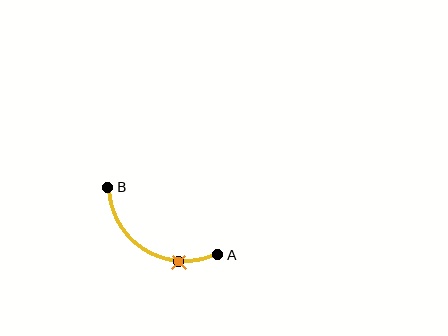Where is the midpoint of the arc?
The arc midpoint is the point on the curve farthest from the straight line joining A and B. It sits below that line.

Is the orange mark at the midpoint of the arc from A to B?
No. The orange mark lies on the arc but is closer to endpoint A. The arc midpoint would be at the point on the curve equidistant along the arc from both A and B.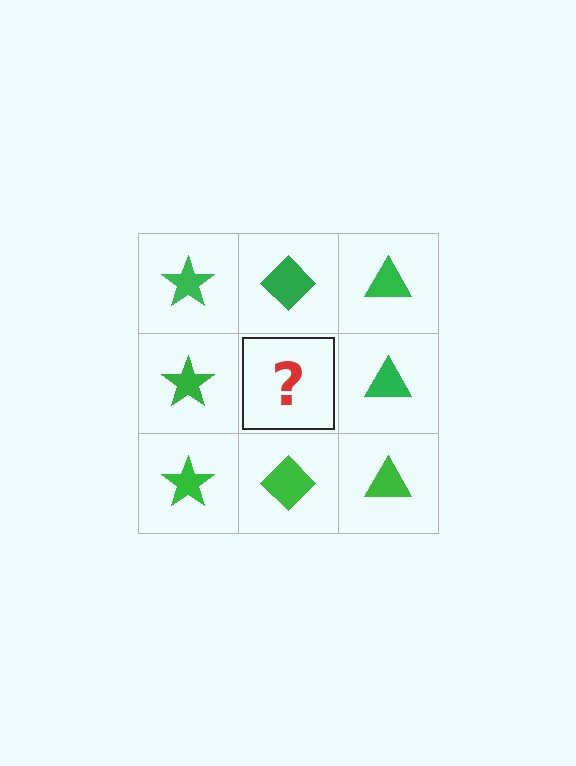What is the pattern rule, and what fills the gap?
The rule is that each column has a consistent shape. The gap should be filled with a green diamond.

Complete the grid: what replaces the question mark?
The question mark should be replaced with a green diamond.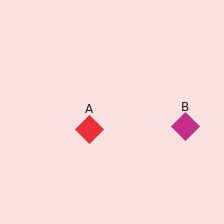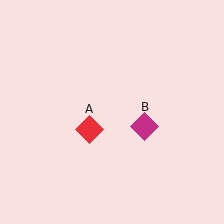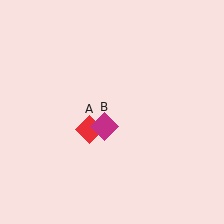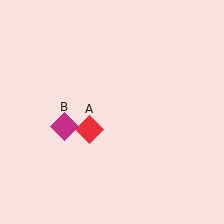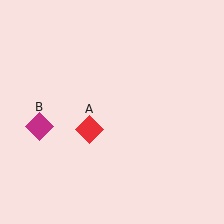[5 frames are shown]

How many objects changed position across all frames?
1 object changed position: magenta diamond (object B).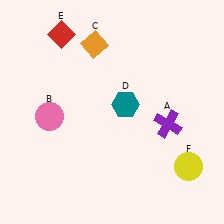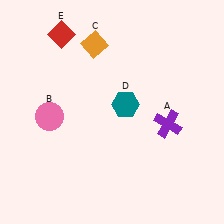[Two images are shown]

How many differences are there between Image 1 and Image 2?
There is 1 difference between the two images.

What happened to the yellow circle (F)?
The yellow circle (F) was removed in Image 2. It was in the bottom-right area of Image 1.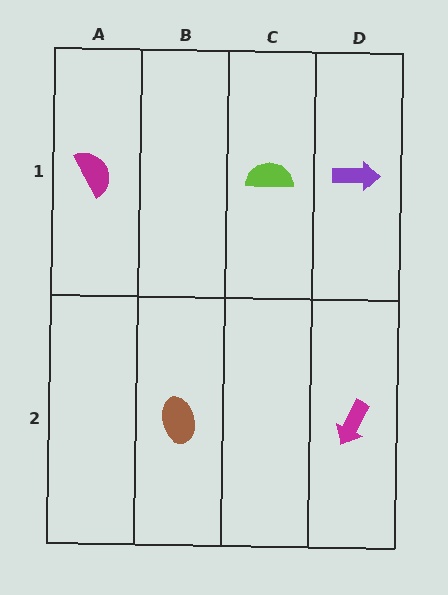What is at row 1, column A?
A magenta semicircle.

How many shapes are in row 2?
2 shapes.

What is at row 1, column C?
A lime semicircle.